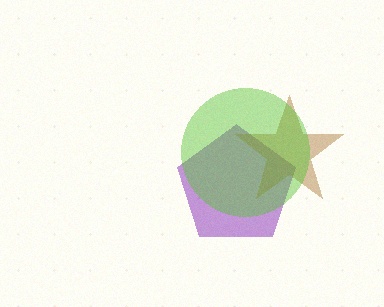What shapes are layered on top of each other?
The layered shapes are: a purple pentagon, a brown star, a lime circle.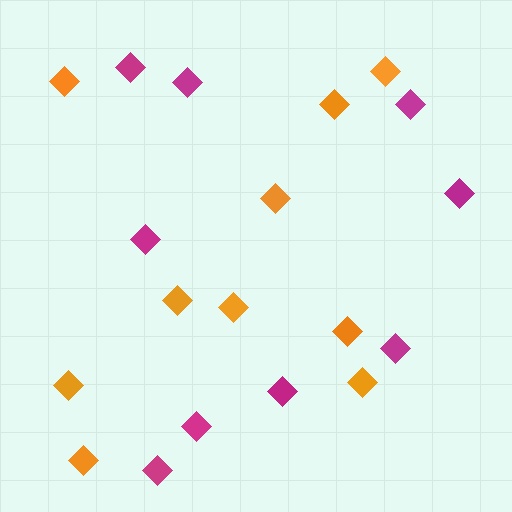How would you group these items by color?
There are 2 groups: one group of orange diamonds (10) and one group of magenta diamonds (9).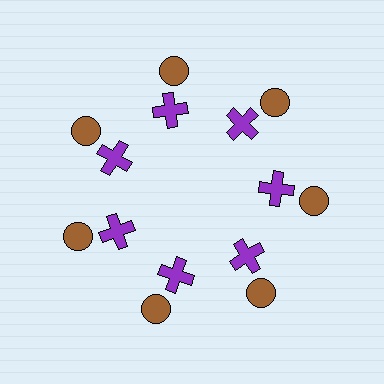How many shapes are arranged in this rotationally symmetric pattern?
There are 14 shapes, arranged in 7 groups of 2.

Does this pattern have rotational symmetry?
Yes, this pattern has 7-fold rotational symmetry. It looks the same after rotating 51 degrees around the center.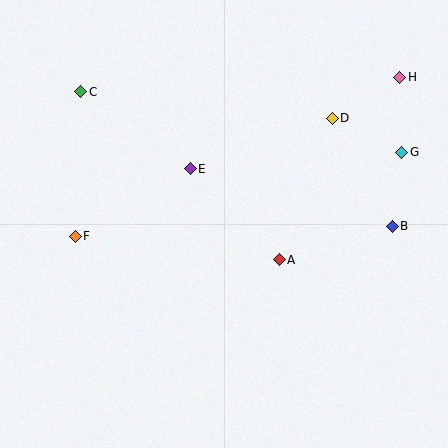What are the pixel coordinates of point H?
Point H is at (400, 77).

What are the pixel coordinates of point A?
Point A is at (279, 260).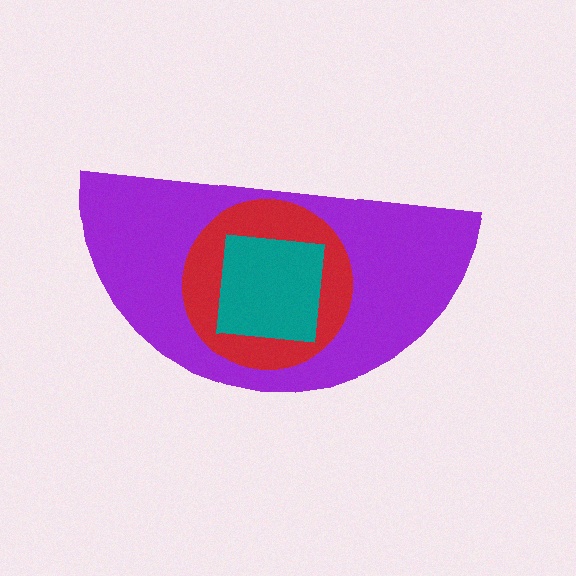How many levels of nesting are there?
3.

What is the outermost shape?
The purple semicircle.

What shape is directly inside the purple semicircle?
The red circle.